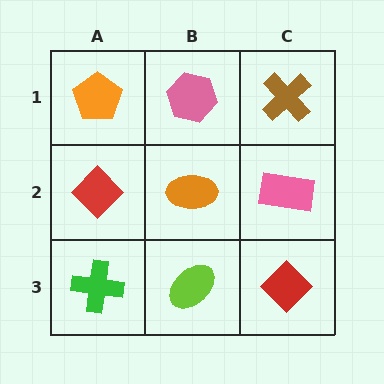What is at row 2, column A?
A red diamond.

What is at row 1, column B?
A pink hexagon.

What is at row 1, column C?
A brown cross.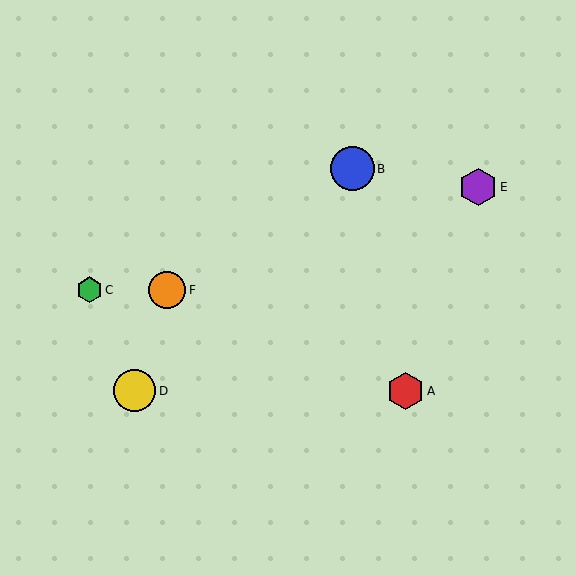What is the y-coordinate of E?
Object E is at y≈187.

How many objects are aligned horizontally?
2 objects (C, F) are aligned horizontally.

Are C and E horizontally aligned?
No, C is at y≈290 and E is at y≈187.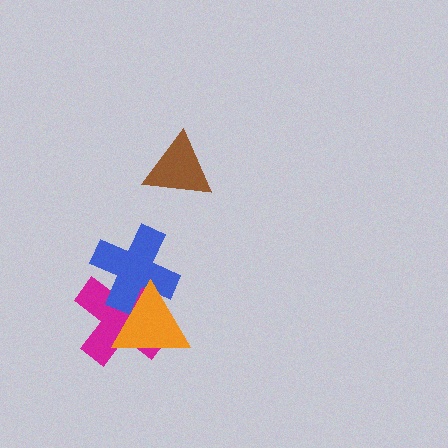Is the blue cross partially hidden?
Yes, it is partially covered by another shape.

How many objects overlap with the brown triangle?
0 objects overlap with the brown triangle.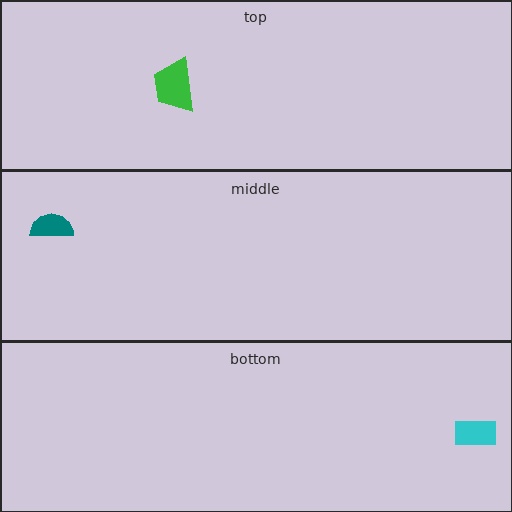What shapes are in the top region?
The green trapezoid.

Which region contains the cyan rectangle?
The bottom region.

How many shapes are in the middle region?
1.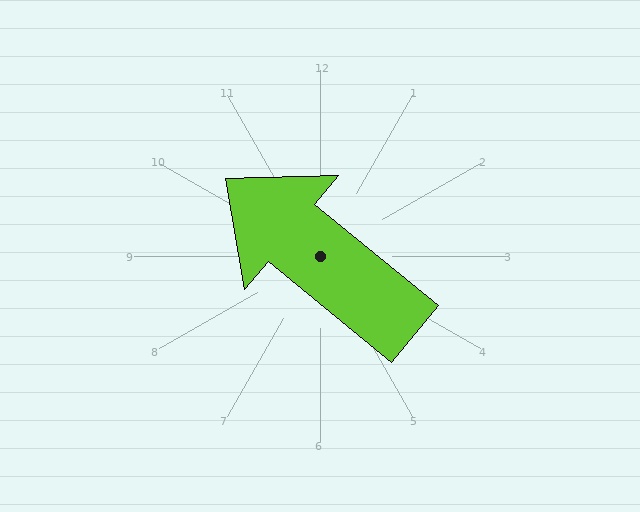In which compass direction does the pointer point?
Northwest.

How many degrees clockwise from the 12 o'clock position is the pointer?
Approximately 309 degrees.